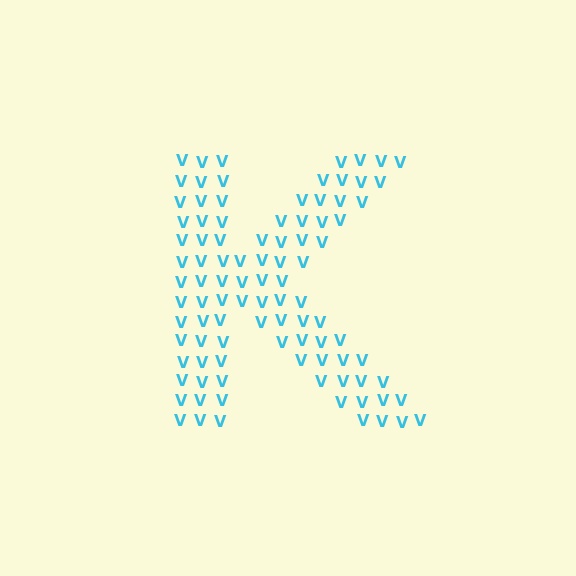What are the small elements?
The small elements are letter V's.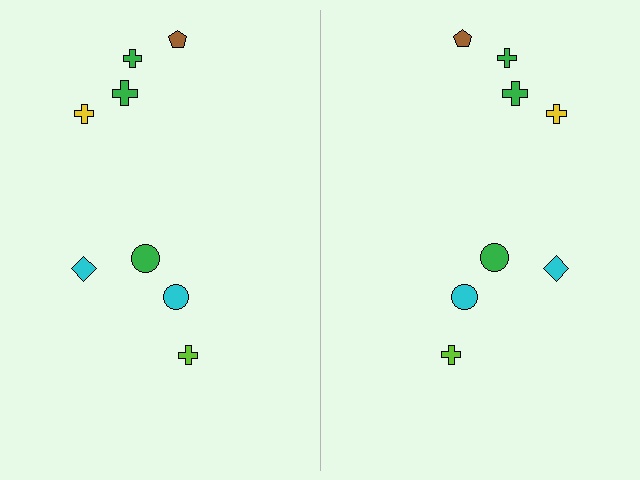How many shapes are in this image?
There are 16 shapes in this image.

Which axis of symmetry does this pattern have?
The pattern has a vertical axis of symmetry running through the center of the image.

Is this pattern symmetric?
Yes, this pattern has bilateral (reflection) symmetry.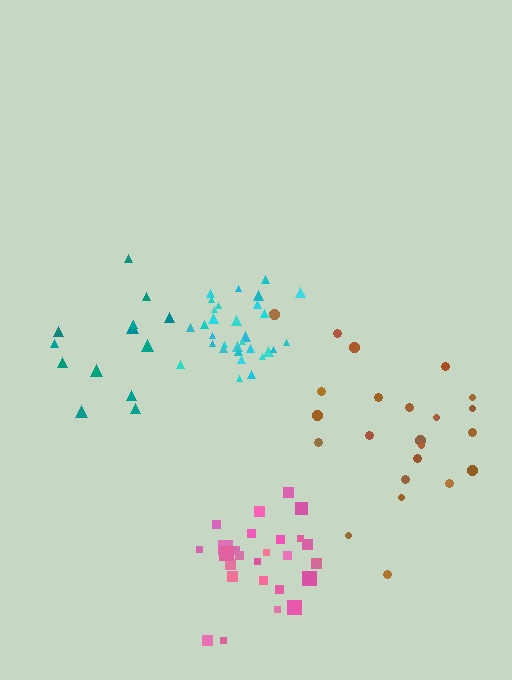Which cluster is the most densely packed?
Cyan.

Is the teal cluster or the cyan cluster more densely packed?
Cyan.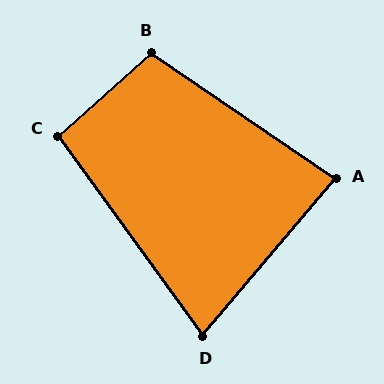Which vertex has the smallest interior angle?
D, at approximately 76 degrees.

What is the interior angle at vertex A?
Approximately 84 degrees (acute).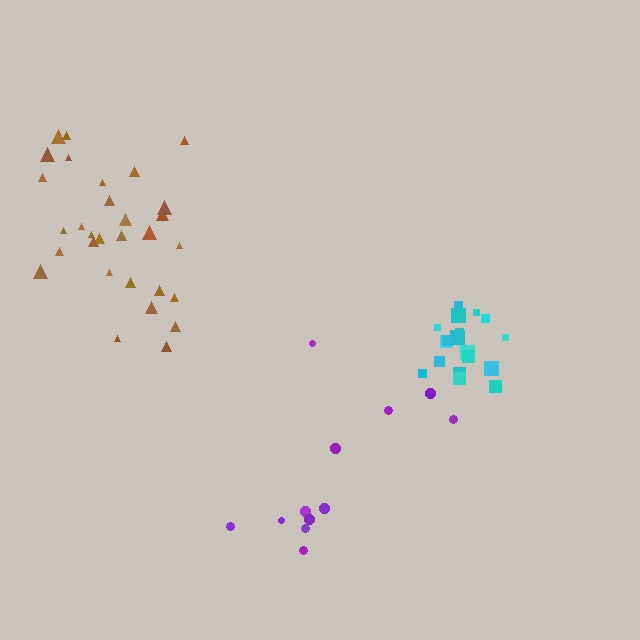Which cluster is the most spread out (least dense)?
Purple.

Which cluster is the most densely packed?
Cyan.